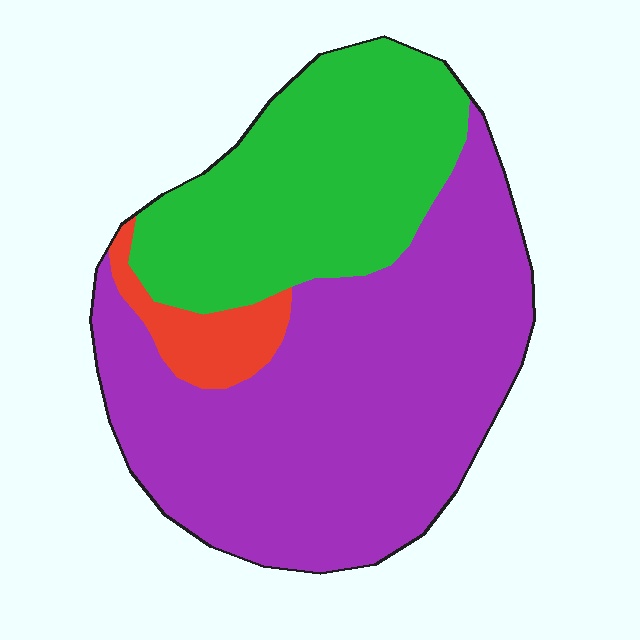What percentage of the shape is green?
Green takes up about one third (1/3) of the shape.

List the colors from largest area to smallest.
From largest to smallest: purple, green, red.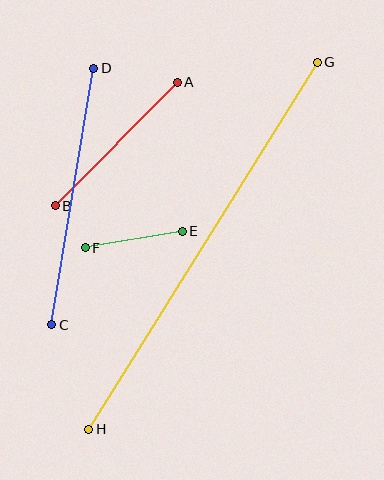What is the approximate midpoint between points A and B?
The midpoint is at approximately (116, 144) pixels.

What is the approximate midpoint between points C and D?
The midpoint is at approximately (73, 197) pixels.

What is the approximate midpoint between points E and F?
The midpoint is at approximately (134, 239) pixels.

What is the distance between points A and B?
The distance is approximately 174 pixels.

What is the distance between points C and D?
The distance is approximately 260 pixels.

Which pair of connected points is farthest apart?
Points G and H are farthest apart.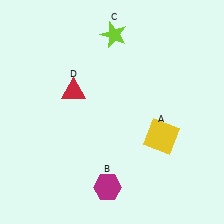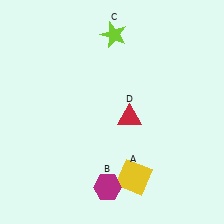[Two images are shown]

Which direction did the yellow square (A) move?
The yellow square (A) moved down.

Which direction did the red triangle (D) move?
The red triangle (D) moved right.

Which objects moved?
The objects that moved are: the yellow square (A), the red triangle (D).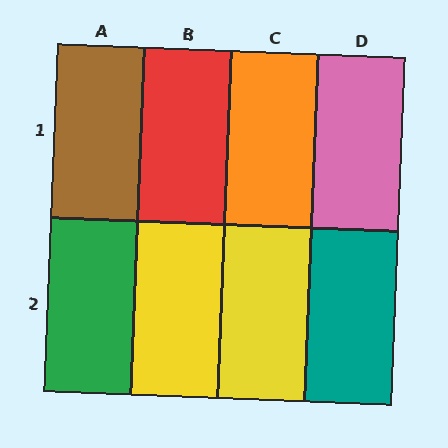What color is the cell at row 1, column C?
Orange.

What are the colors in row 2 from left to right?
Green, yellow, yellow, teal.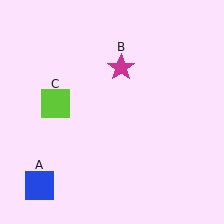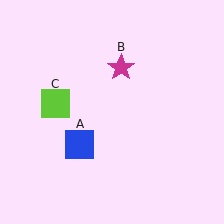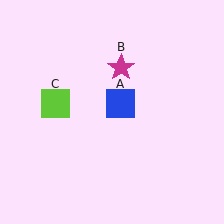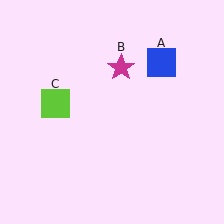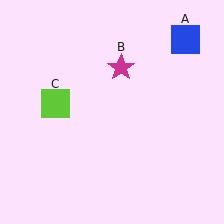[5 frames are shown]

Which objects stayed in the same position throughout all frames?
Magenta star (object B) and lime square (object C) remained stationary.